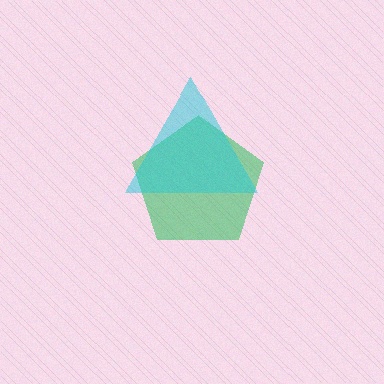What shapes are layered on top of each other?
The layered shapes are: a green pentagon, a cyan triangle.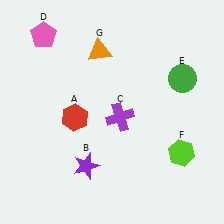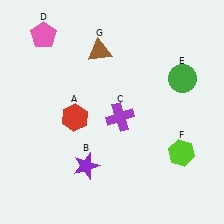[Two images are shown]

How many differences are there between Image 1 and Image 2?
There is 1 difference between the two images.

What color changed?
The triangle (G) changed from orange in Image 1 to brown in Image 2.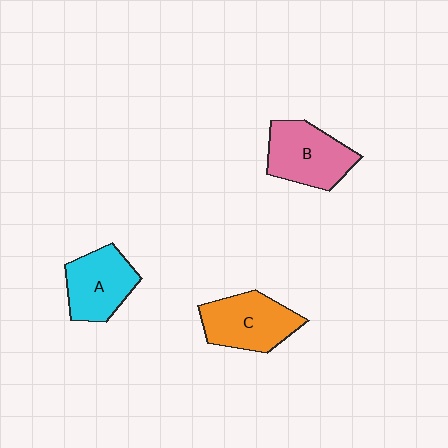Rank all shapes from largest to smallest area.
From largest to smallest: B (pink), C (orange), A (cyan).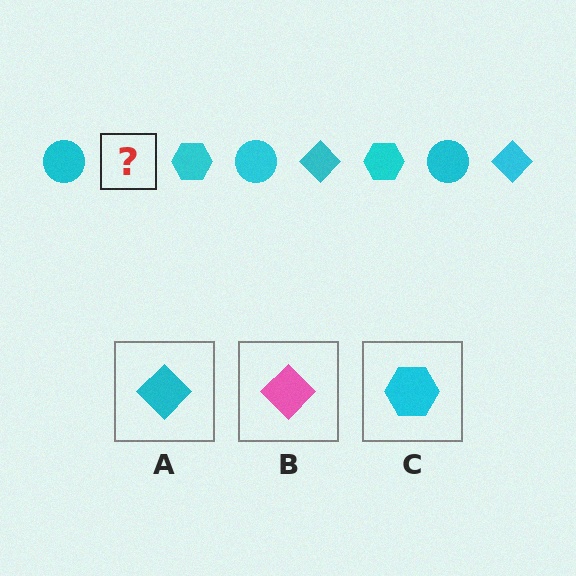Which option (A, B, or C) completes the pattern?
A.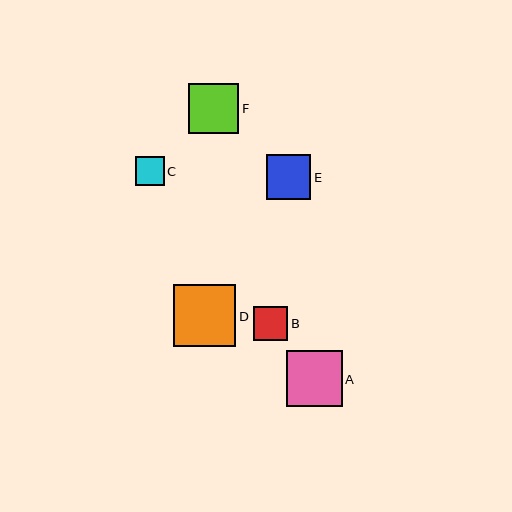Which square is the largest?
Square D is the largest with a size of approximately 62 pixels.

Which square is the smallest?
Square C is the smallest with a size of approximately 29 pixels.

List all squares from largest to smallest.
From largest to smallest: D, A, F, E, B, C.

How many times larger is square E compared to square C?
Square E is approximately 1.6 times the size of square C.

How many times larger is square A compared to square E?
Square A is approximately 1.3 times the size of square E.